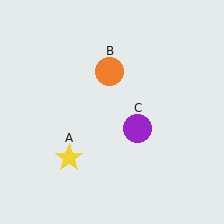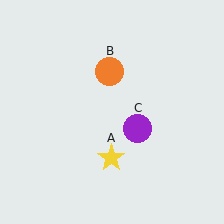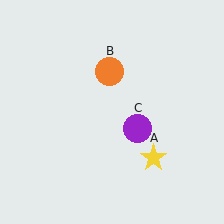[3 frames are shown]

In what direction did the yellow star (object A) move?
The yellow star (object A) moved right.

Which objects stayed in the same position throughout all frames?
Orange circle (object B) and purple circle (object C) remained stationary.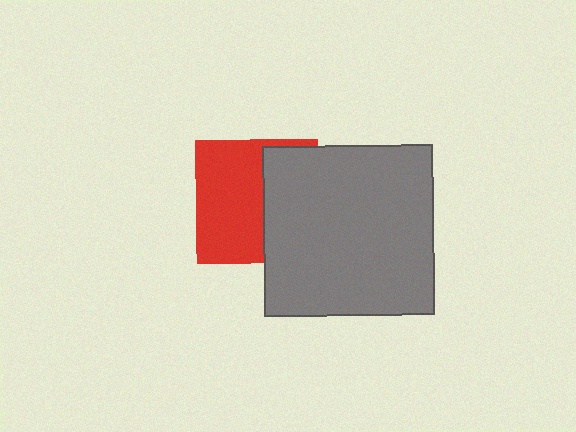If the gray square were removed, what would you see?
You would see the complete red square.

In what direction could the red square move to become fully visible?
The red square could move left. That would shift it out from behind the gray square entirely.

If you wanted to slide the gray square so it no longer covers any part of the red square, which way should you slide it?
Slide it right — that is the most direct way to separate the two shapes.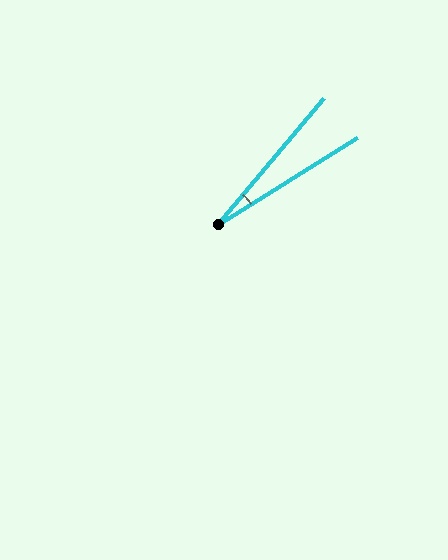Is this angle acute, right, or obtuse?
It is acute.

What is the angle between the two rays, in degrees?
Approximately 18 degrees.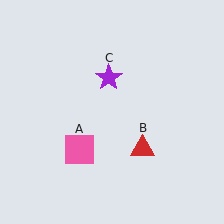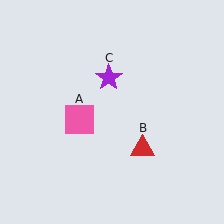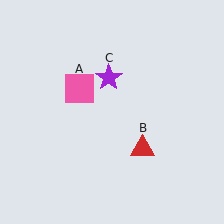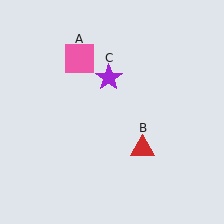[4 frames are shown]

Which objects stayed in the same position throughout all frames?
Red triangle (object B) and purple star (object C) remained stationary.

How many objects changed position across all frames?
1 object changed position: pink square (object A).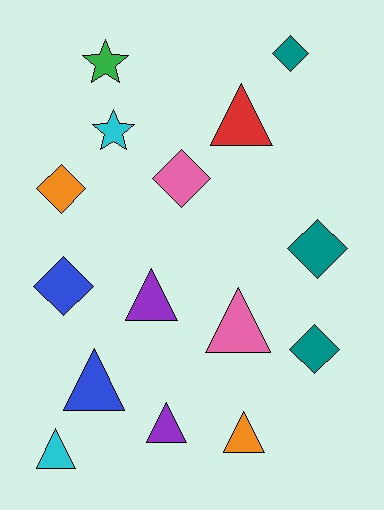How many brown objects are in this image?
There are no brown objects.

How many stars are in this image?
There are 2 stars.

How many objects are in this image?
There are 15 objects.